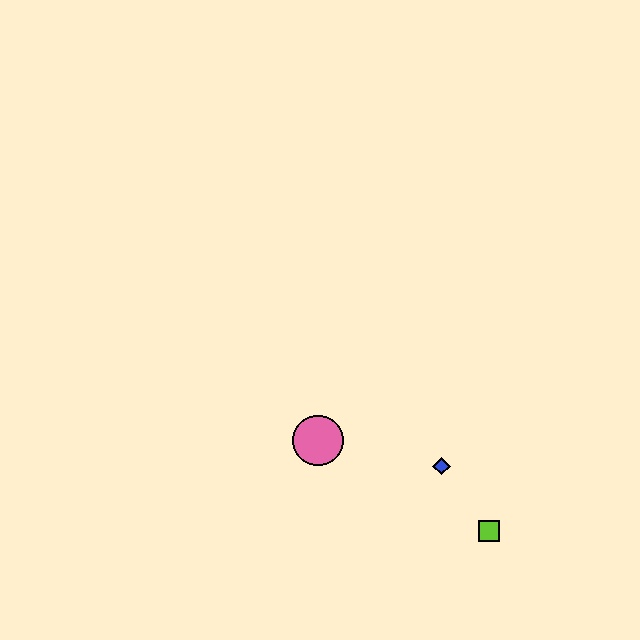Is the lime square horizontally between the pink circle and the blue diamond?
No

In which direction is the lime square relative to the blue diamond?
The lime square is below the blue diamond.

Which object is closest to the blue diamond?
The lime square is closest to the blue diamond.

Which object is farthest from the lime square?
The pink circle is farthest from the lime square.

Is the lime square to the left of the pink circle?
No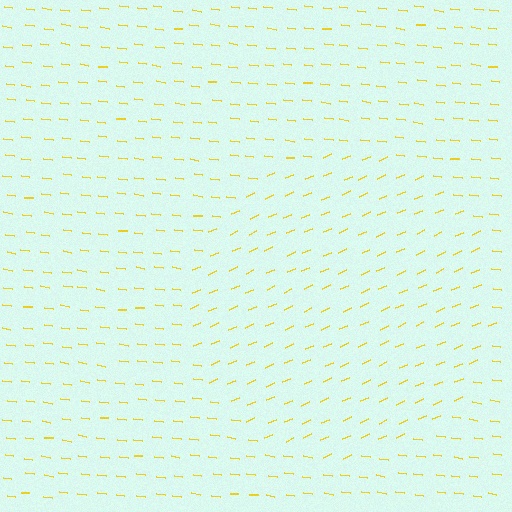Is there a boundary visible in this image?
Yes, there is a texture boundary formed by a change in line orientation.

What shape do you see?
I see a circle.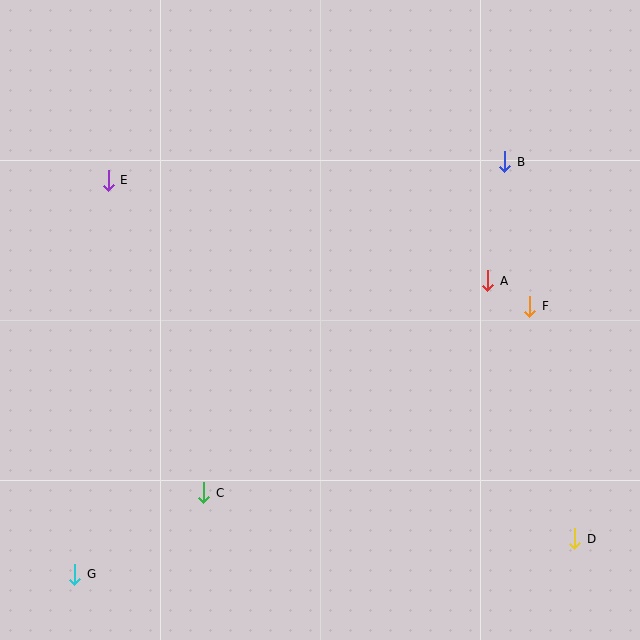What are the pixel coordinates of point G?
Point G is at (75, 574).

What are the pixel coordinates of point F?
Point F is at (530, 306).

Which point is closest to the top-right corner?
Point B is closest to the top-right corner.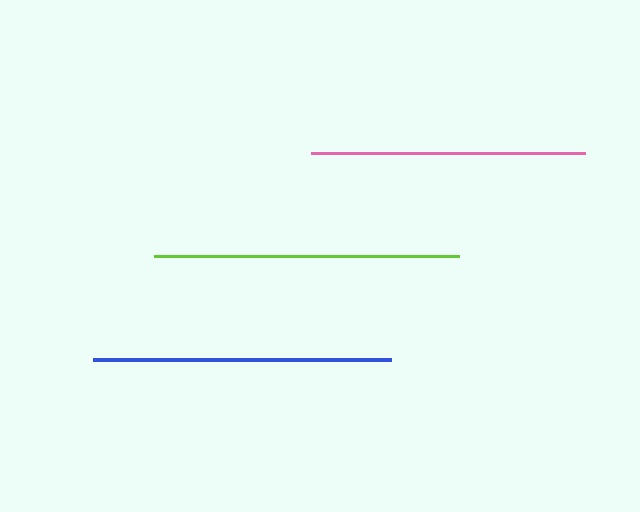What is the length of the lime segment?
The lime segment is approximately 305 pixels long.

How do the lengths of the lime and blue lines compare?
The lime and blue lines are approximately the same length.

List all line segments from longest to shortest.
From longest to shortest: lime, blue, pink.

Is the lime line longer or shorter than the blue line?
The lime line is longer than the blue line.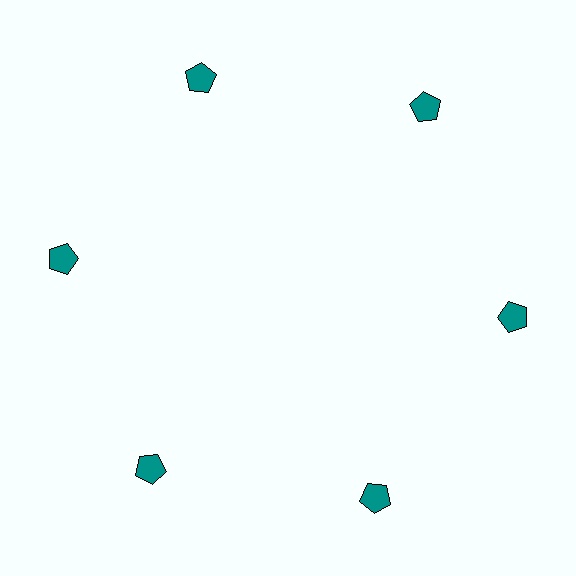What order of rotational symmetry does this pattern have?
This pattern has 6-fold rotational symmetry.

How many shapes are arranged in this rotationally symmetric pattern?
There are 6 shapes, arranged in 6 groups of 1.